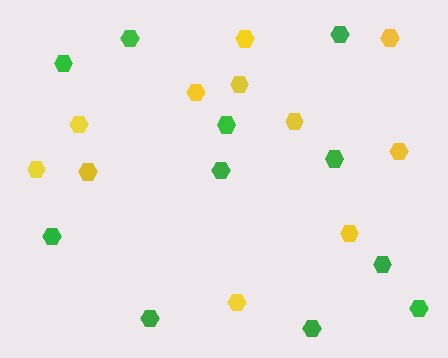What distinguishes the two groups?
There are 2 groups: one group of green hexagons (11) and one group of yellow hexagons (11).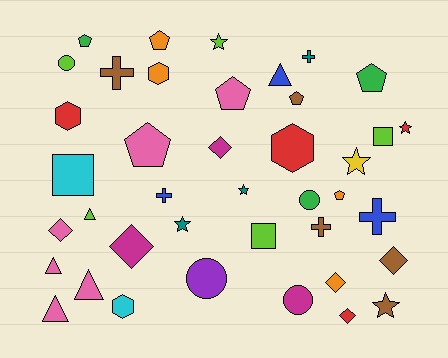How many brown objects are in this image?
There are 5 brown objects.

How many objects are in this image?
There are 40 objects.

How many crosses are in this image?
There are 5 crosses.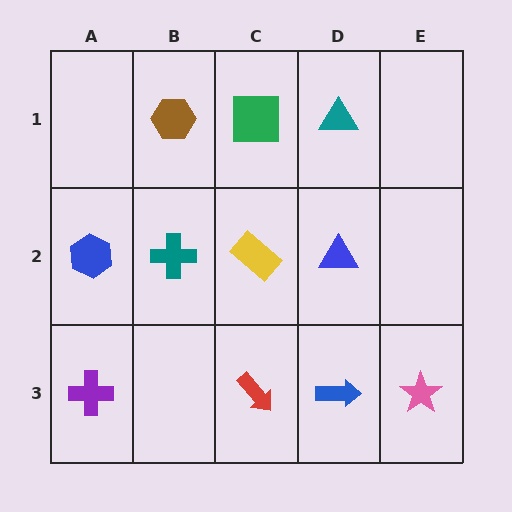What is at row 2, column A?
A blue hexagon.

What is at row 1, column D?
A teal triangle.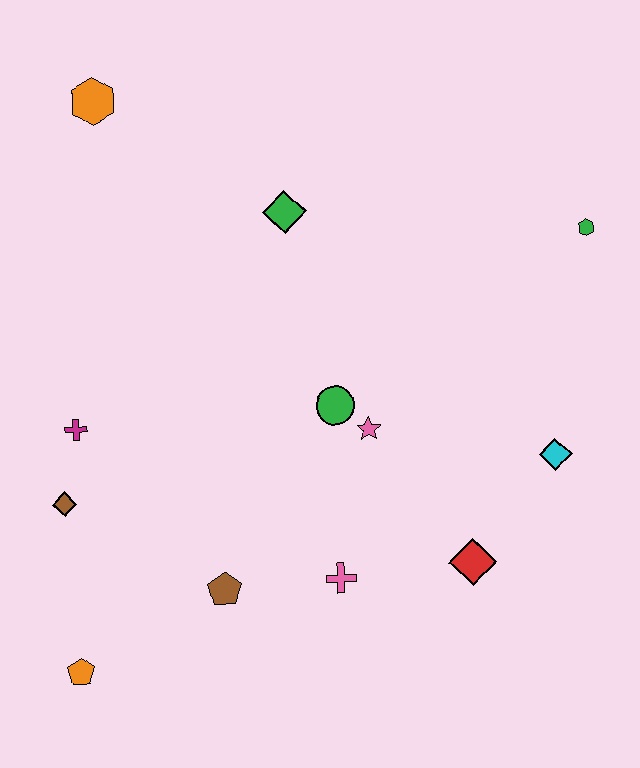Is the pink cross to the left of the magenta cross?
No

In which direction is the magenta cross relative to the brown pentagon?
The magenta cross is above the brown pentagon.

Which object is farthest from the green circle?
The orange hexagon is farthest from the green circle.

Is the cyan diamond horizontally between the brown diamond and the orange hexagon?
No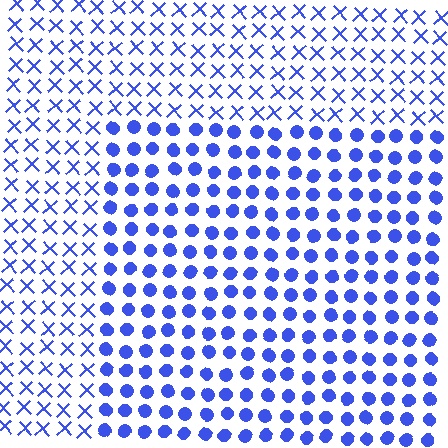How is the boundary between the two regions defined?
The boundary is defined by a change in element shape: circles inside vs. X marks outside. All elements share the same color and spacing.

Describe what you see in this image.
The image is filled with small blue elements arranged in a uniform grid. A rectangle-shaped region contains circles, while the surrounding area contains X marks. The boundary is defined purely by the change in element shape.